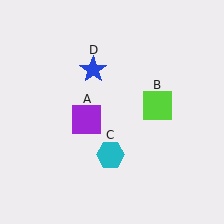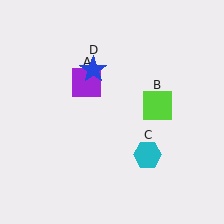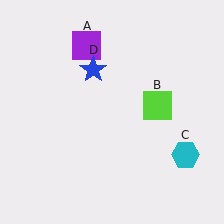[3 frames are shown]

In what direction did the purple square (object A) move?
The purple square (object A) moved up.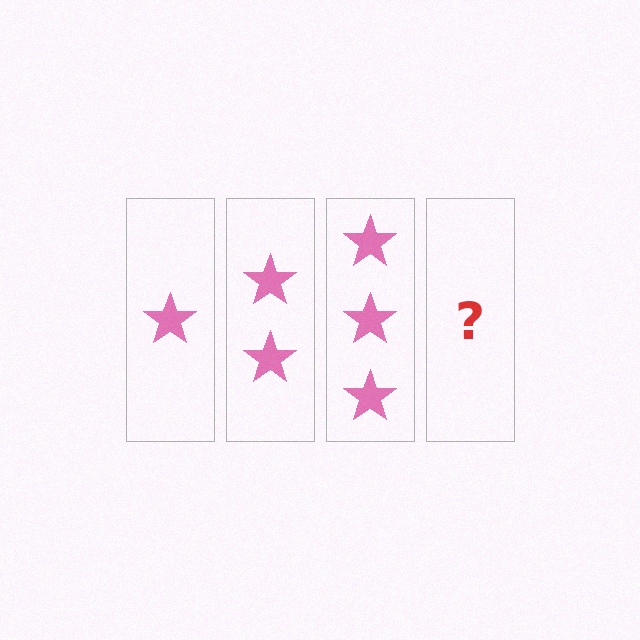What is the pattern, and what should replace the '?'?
The pattern is that each step adds one more star. The '?' should be 4 stars.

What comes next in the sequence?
The next element should be 4 stars.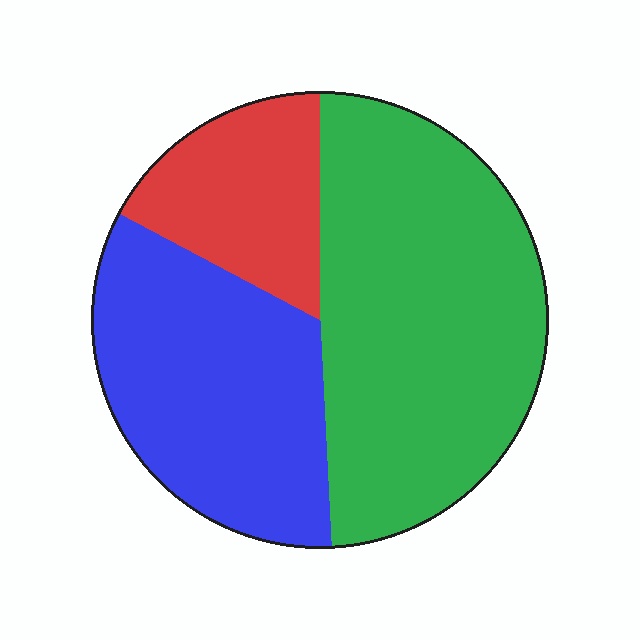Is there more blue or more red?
Blue.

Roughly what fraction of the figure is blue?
Blue covers roughly 35% of the figure.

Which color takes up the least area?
Red, at roughly 15%.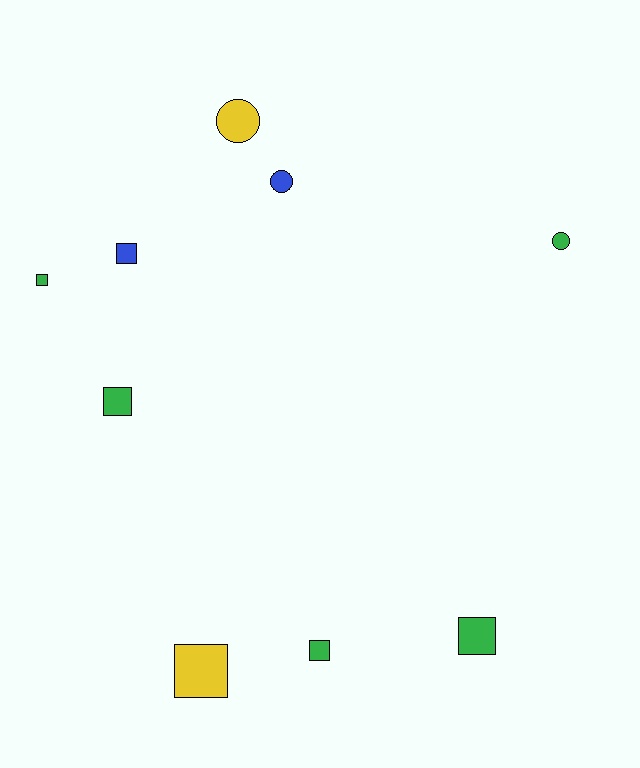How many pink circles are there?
There are no pink circles.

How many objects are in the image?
There are 9 objects.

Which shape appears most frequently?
Square, with 6 objects.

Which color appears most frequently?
Green, with 5 objects.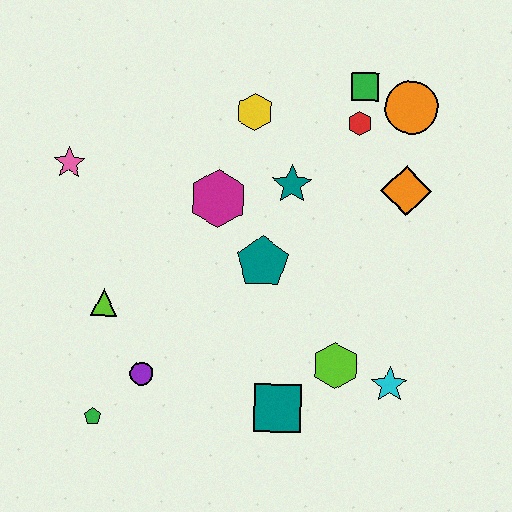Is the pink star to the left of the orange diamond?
Yes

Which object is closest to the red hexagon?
The green square is closest to the red hexagon.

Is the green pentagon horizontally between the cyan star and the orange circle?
No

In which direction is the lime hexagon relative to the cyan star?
The lime hexagon is to the left of the cyan star.